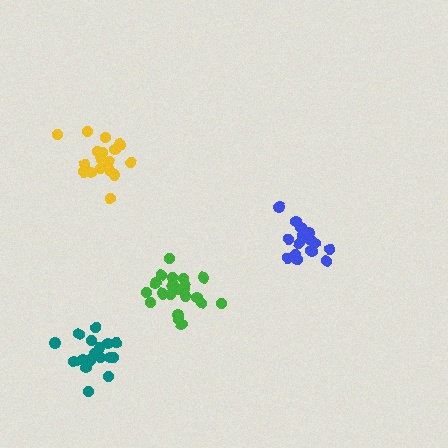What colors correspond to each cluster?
The clusters are colored: blue, green, yellow, teal.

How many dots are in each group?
Group 1: 18 dots, Group 2: 21 dots, Group 3: 17 dots, Group 4: 17 dots (73 total).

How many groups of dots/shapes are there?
There are 4 groups.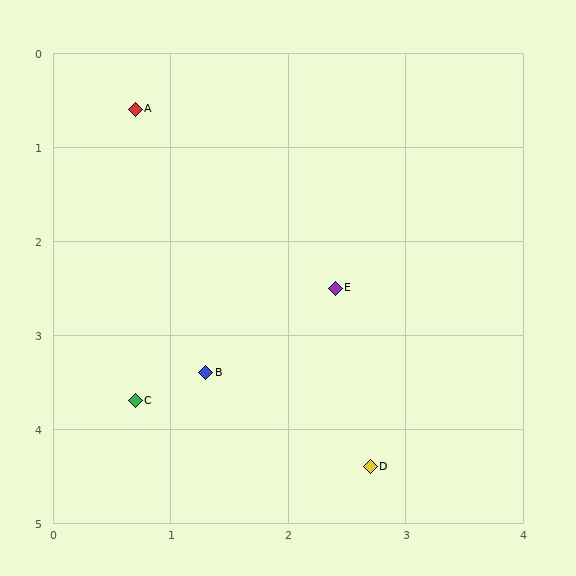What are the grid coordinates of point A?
Point A is at approximately (0.7, 0.6).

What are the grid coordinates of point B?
Point B is at approximately (1.3, 3.4).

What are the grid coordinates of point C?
Point C is at approximately (0.7, 3.7).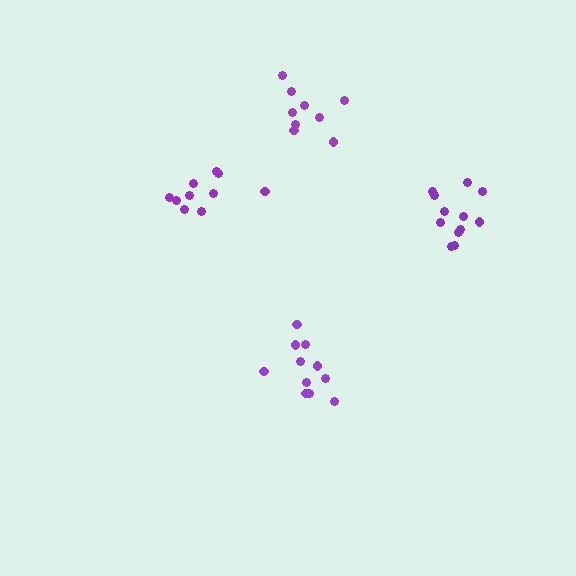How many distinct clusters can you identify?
There are 4 distinct clusters.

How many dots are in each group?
Group 1: 10 dots, Group 2: 11 dots, Group 3: 12 dots, Group 4: 9 dots (42 total).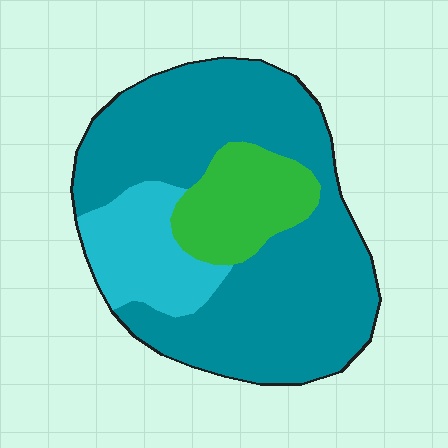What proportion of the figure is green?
Green takes up about one sixth (1/6) of the figure.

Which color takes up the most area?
Teal, at roughly 70%.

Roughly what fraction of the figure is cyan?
Cyan takes up about one sixth (1/6) of the figure.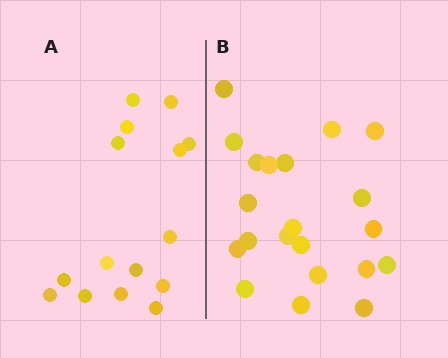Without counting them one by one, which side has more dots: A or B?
Region B (the right region) has more dots.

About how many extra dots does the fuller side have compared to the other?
Region B has about 6 more dots than region A.